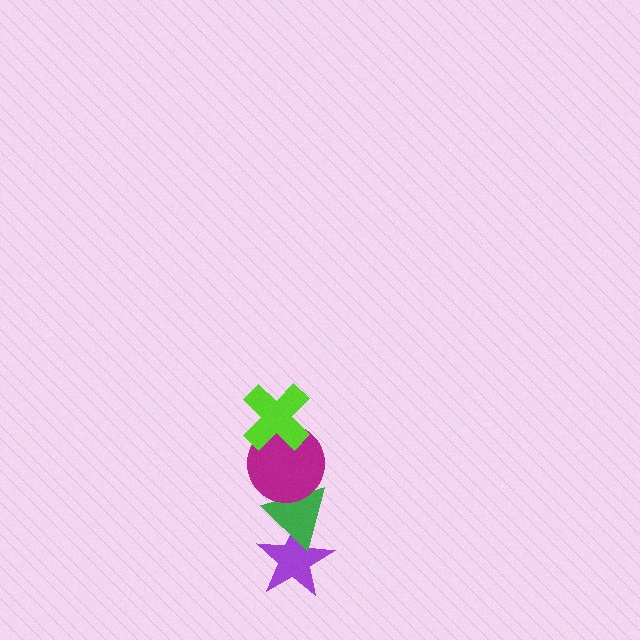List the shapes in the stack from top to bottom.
From top to bottom: the lime cross, the magenta circle, the green triangle, the purple star.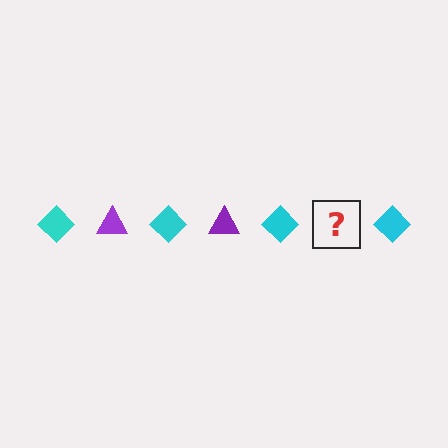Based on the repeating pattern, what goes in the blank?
The blank should be a purple triangle.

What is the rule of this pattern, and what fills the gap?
The rule is that the pattern alternates between cyan diamond and purple triangle. The gap should be filled with a purple triangle.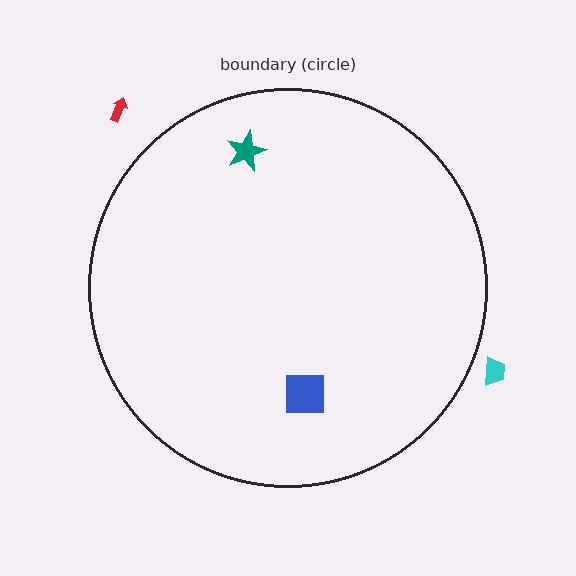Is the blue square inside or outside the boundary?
Inside.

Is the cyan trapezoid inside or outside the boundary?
Outside.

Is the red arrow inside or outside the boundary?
Outside.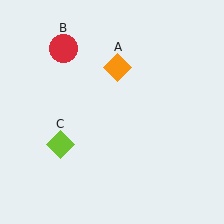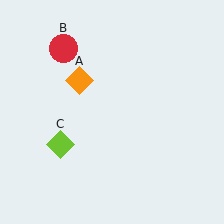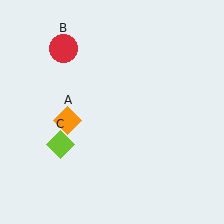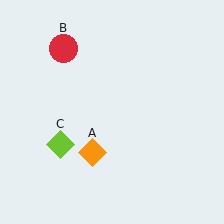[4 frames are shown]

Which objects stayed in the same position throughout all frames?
Red circle (object B) and lime diamond (object C) remained stationary.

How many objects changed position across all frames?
1 object changed position: orange diamond (object A).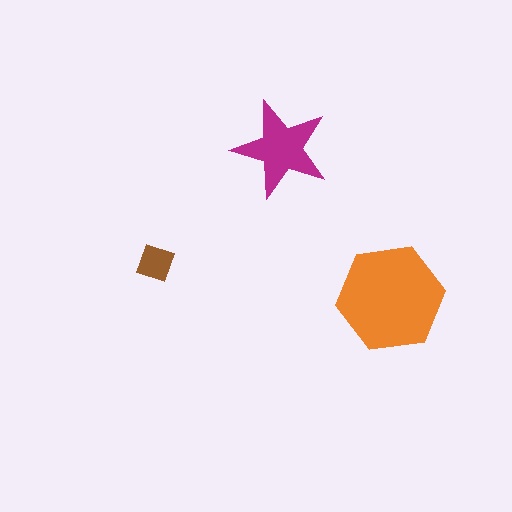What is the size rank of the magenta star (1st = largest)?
2nd.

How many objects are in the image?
There are 3 objects in the image.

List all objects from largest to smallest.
The orange hexagon, the magenta star, the brown diamond.